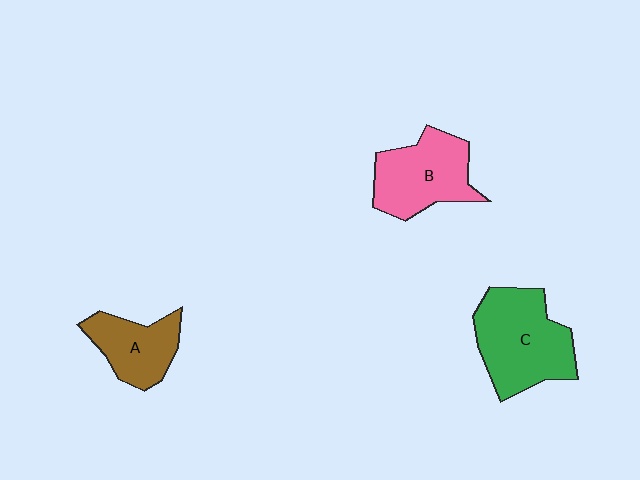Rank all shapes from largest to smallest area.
From largest to smallest: C (green), B (pink), A (brown).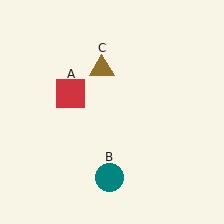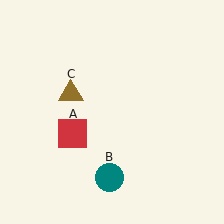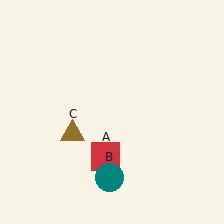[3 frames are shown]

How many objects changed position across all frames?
2 objects changed position: red square (object A), brown triangle (object C).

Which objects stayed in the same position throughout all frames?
Teal circle (object B) remained stationary.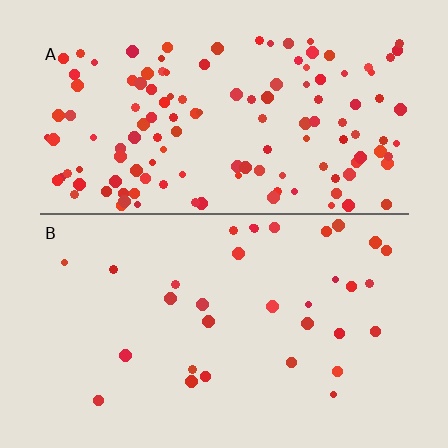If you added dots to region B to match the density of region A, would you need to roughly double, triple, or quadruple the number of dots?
Approximately quadruple.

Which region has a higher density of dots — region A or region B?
A (the top).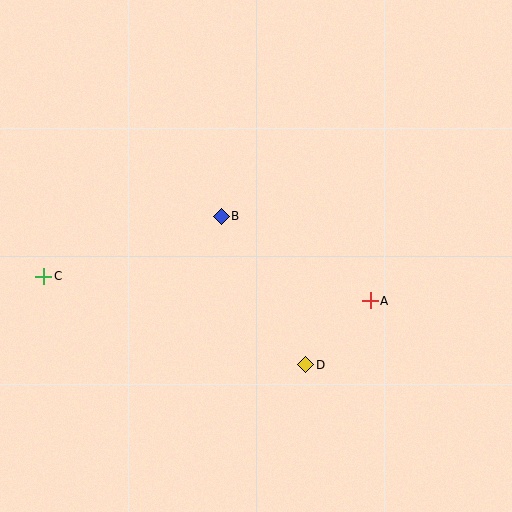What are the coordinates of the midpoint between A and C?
The midpoint between A and C is at (207, 289).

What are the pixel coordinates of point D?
Point D is at (306, 365).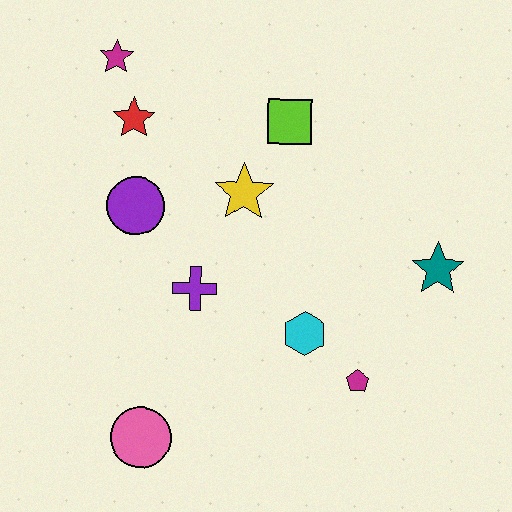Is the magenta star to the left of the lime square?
Yes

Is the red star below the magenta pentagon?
No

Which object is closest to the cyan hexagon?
The magenta pentagon is closest to the cyan hexagon.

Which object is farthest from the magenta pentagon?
The magenta star is farthest from the magenta pentagon.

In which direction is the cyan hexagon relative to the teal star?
The cyan hexagon is to the left of the teal star.